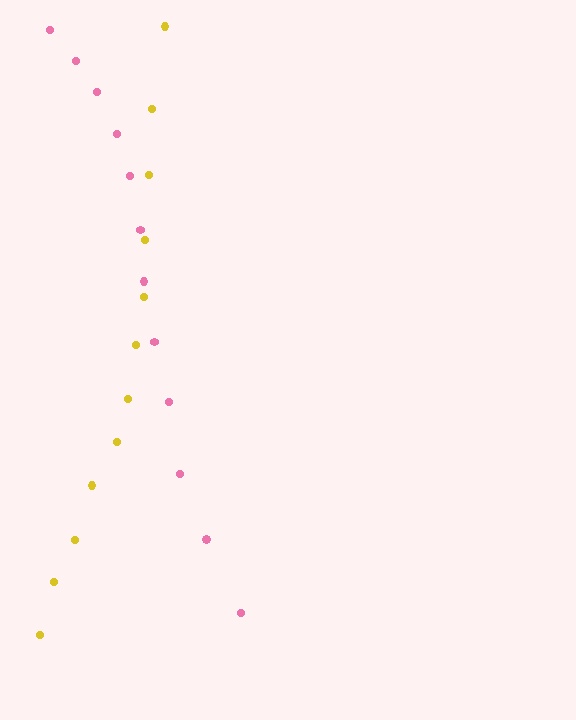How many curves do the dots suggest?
There are 2 distinct paths.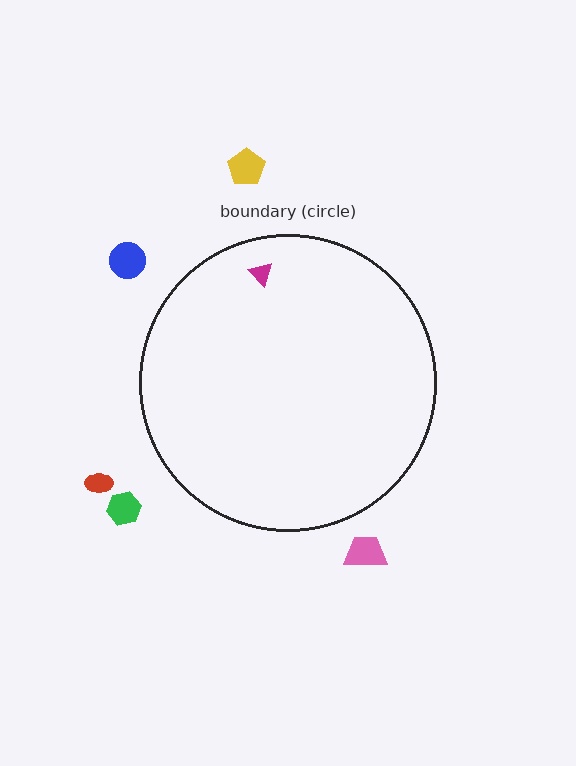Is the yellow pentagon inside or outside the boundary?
Outside.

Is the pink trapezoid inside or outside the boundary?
Outside.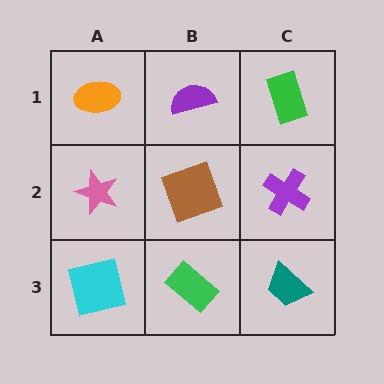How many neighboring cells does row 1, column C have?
2.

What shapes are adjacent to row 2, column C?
A green rectangle (row 1, column C), a teal trapezoid (row 3, column C), a brown square (row 2, column B).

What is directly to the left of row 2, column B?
A pink star.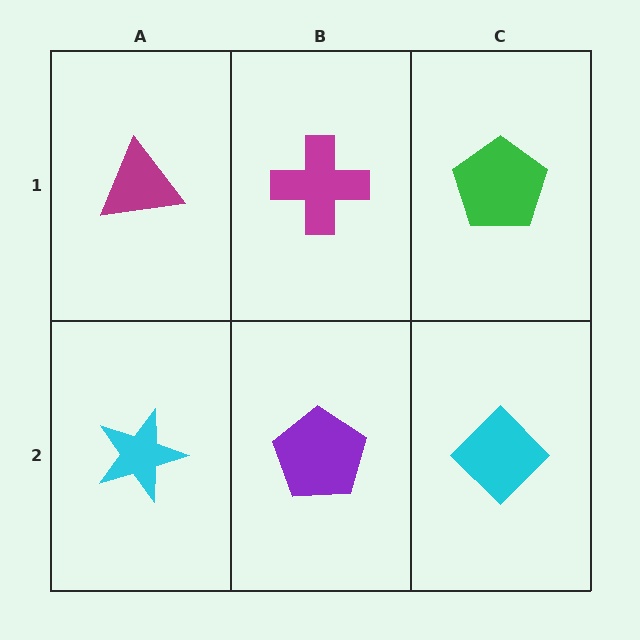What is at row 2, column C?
A cyan diamond.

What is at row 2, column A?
A cyan star.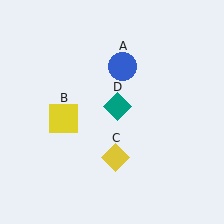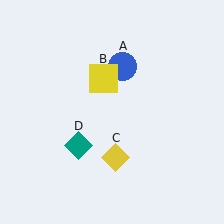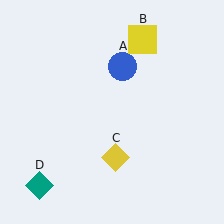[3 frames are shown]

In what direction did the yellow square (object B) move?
The yellow square (object B) moved up and to the right.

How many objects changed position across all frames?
2 objects changed position: yellow square (object B), teal diamond (object D).